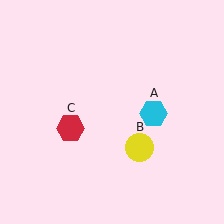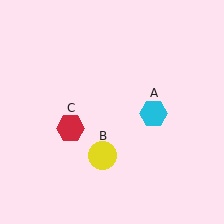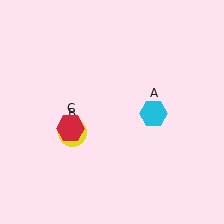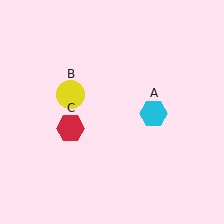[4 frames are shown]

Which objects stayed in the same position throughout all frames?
Cyan hexagon (object A) and red hexagon (object C) remained stationary.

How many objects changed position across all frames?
1 object changed position: yellow circle (object B).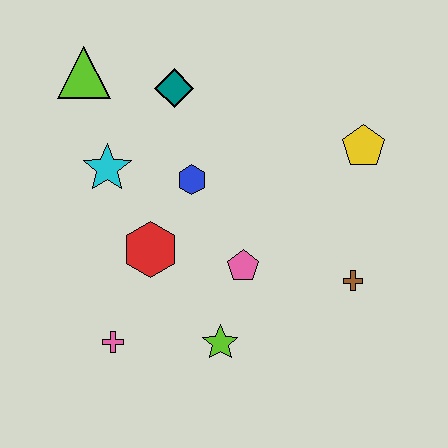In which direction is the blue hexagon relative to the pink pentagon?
The blue hexagon is above the pink pentagon.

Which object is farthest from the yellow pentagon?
The pink cross is farthest from the yellow pentagon.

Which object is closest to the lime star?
The pink pentagon is closest to the lime star.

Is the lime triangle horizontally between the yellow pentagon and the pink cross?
No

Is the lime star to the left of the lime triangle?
No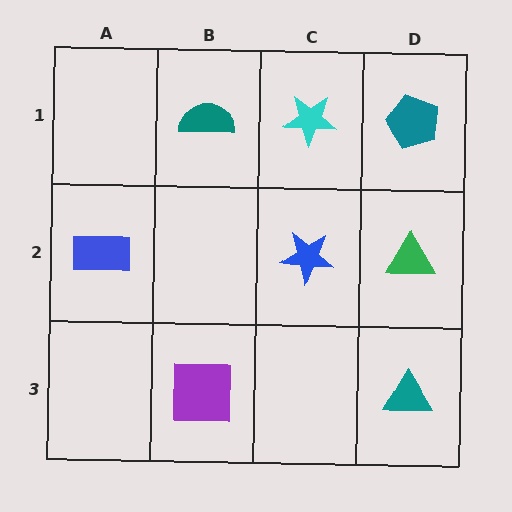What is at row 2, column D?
A green triangle.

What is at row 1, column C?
A cyan star.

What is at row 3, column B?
A purple square.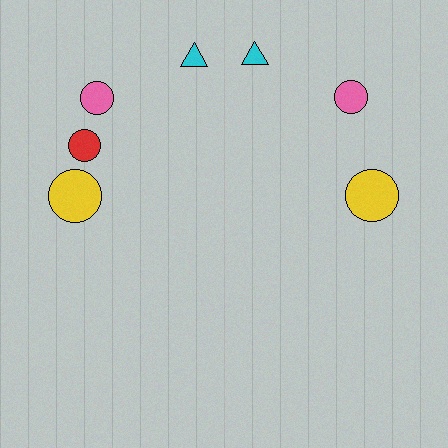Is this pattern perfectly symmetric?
No, the pattern is not perfectly symmetric. A red circle is missing from the right side.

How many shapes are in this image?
There are 7 shapes in this image.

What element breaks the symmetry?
A red circle is missing from the right side.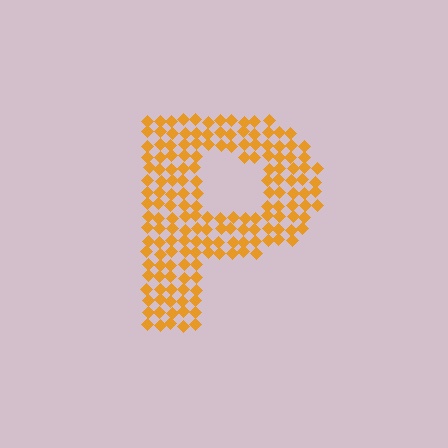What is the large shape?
The large shape is the letter P.